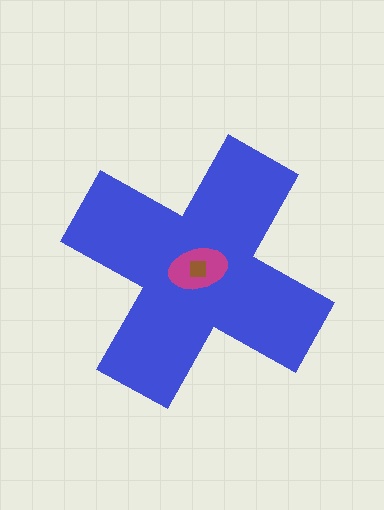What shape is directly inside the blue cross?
The magenta ellipse.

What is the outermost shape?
The blue cross.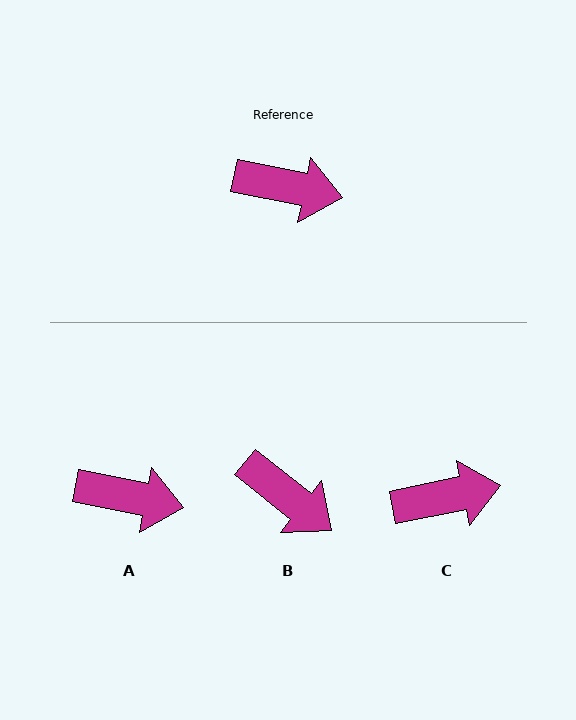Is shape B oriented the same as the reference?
No, it is off by about 28 degrees.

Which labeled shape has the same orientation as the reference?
A.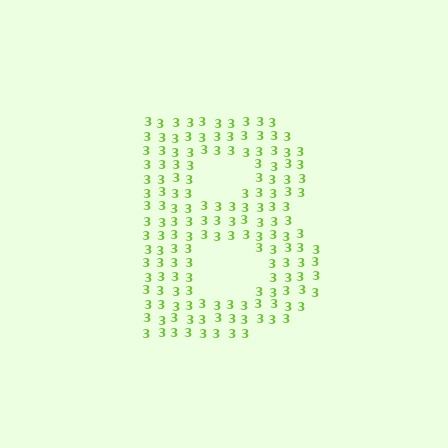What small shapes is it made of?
It is made of small digit 3's.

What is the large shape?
The large shape is the letter B.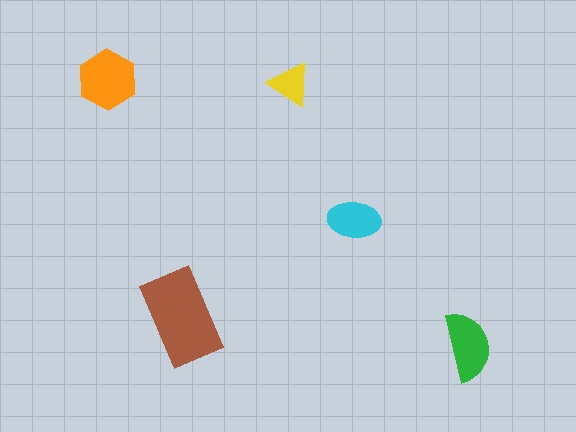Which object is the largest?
The brown rectangle.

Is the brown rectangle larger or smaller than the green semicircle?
Larger.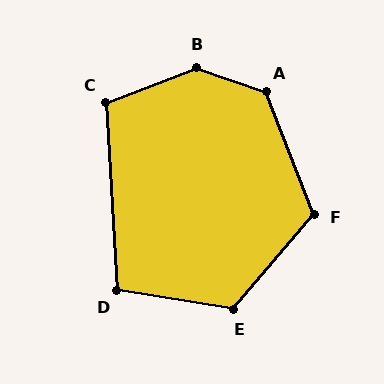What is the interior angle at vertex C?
Approximately 108 degrees (obtuse).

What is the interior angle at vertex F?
Approximately 118 degrees (obtuse).